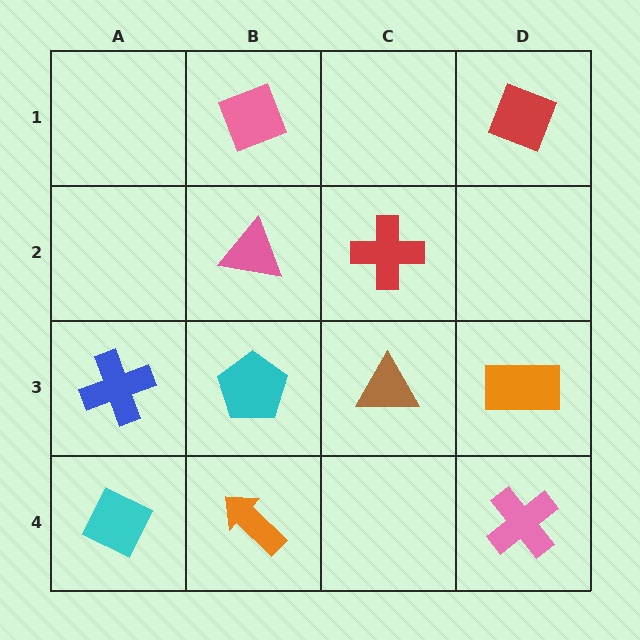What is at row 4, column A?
A cyan diamond.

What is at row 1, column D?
A red diamond.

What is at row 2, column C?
A red cross.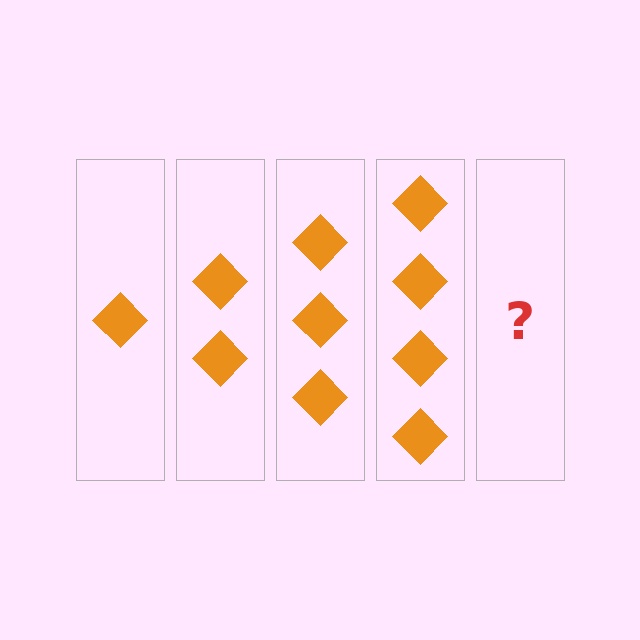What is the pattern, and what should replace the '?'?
The pattern is that each step adds one more diamond. The '?' should be 5 diamonds.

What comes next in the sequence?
The next element should be 5 diamonds.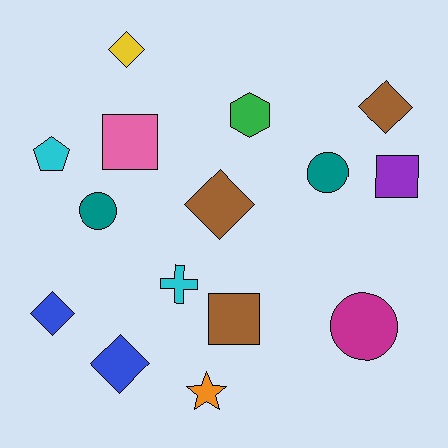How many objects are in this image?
There are 15 objects.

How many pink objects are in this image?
There is 1 pink object.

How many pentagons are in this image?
There is 1 pentagon.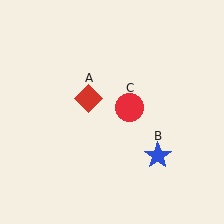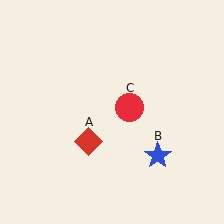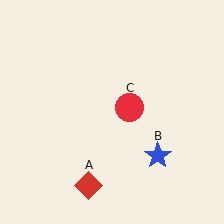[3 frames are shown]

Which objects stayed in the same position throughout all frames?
Blue star (object B) and red circle (object C) remained stationary.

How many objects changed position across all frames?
1 object changed position: red diamond (object A).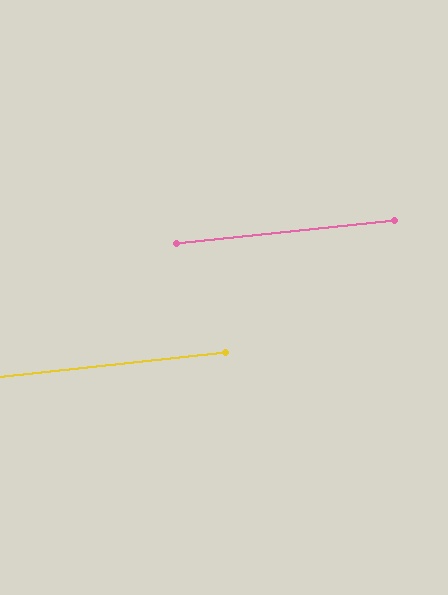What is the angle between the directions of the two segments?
Approximately 0 degrees.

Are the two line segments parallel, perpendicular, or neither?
Parallel — their directions differ by only 0.3°.